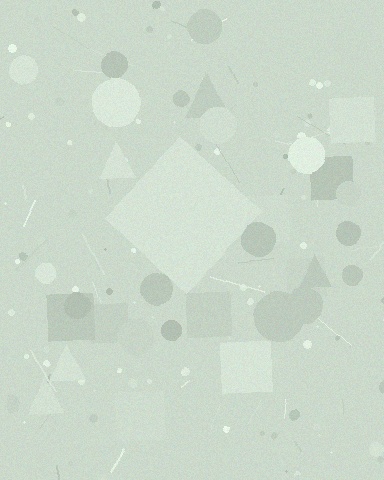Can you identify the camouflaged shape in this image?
The camouflaged shape is a diamond.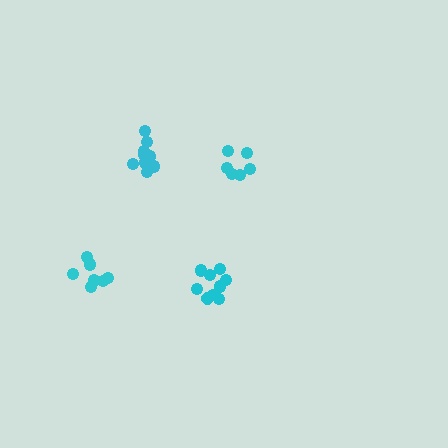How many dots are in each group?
Group 1: 8 dots, Group 2: 9 dots, Group 3: 6 dots, Group 4: 10 dots (33 total).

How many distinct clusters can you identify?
There are 4 distinct clusters.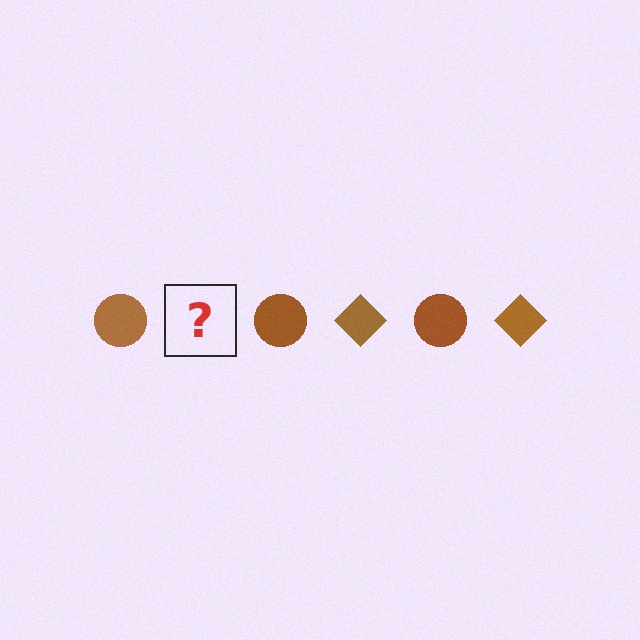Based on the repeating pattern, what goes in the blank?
The blank should be a brown diamond.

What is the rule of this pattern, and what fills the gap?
The rule is that the pattern cycles through circle, diamond shapes in brown. The gap should be filled with a brown diamond.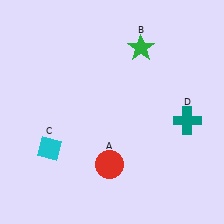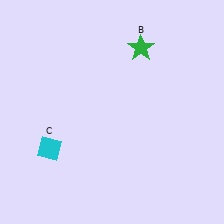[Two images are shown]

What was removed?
The teal cross (D), the red circle (A) were removed in Image 2.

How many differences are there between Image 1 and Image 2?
There are 2 differences between the two images.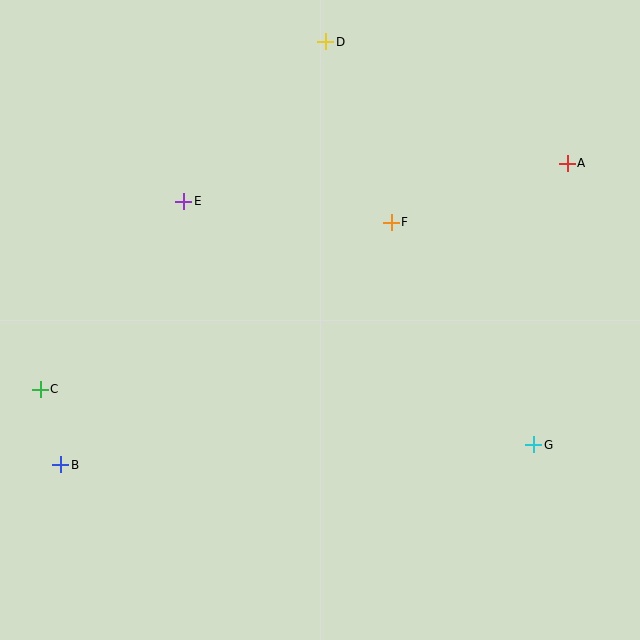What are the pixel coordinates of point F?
Point F is at (391, 222).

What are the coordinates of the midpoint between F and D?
The midpoint between F and D is at (358, 132).